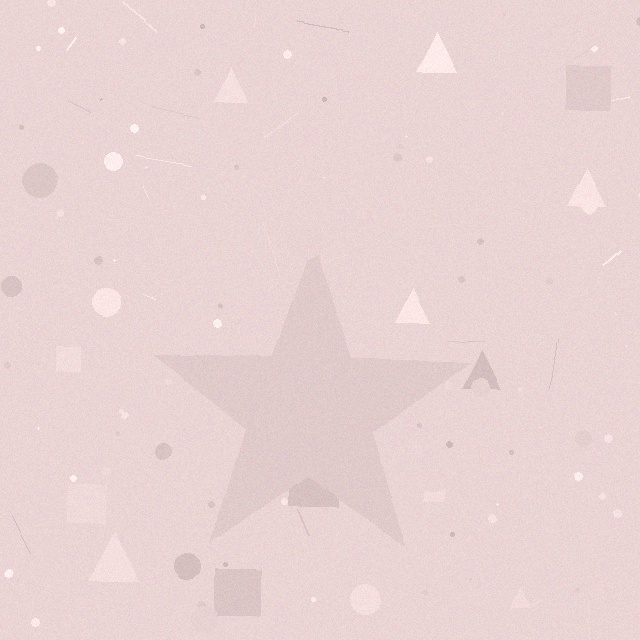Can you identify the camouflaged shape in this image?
The camouflaged shape is a star.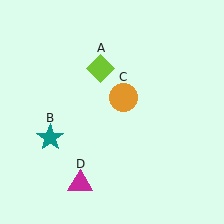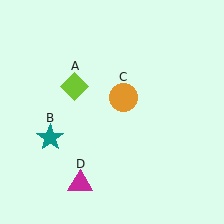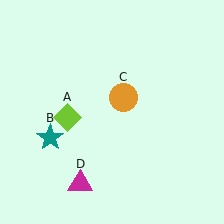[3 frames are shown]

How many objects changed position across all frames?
1 object changed position: lime diamond (object A).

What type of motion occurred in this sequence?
The lime diamond (object A) rotated counterclockwise around the center of the scene.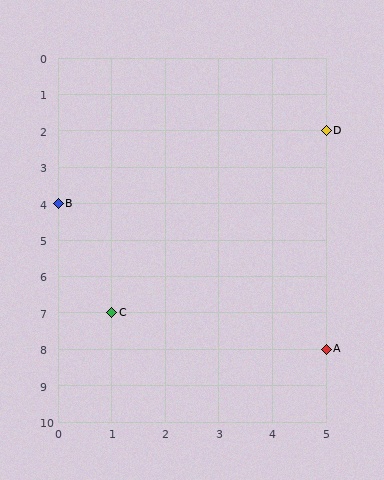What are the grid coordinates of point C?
Point C is at grid coordinates (1, 7).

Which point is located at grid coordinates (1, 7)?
Point C is at (1, 7).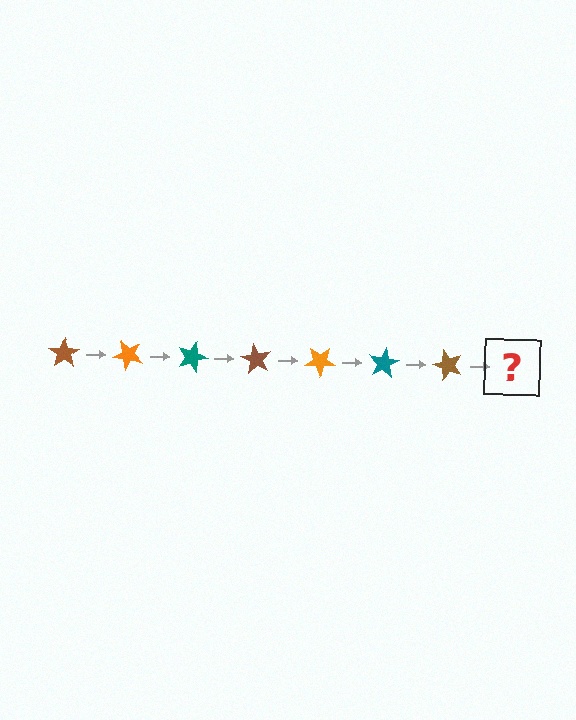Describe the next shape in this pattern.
It should be an orange star, rotated 315 degrees from the start.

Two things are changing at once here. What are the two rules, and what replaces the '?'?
The two rules are that it rotates 45 degrees each step and the color cycles through brown, orange, and teal. The '?' should be an orange star, rotated 315 degrees from the start.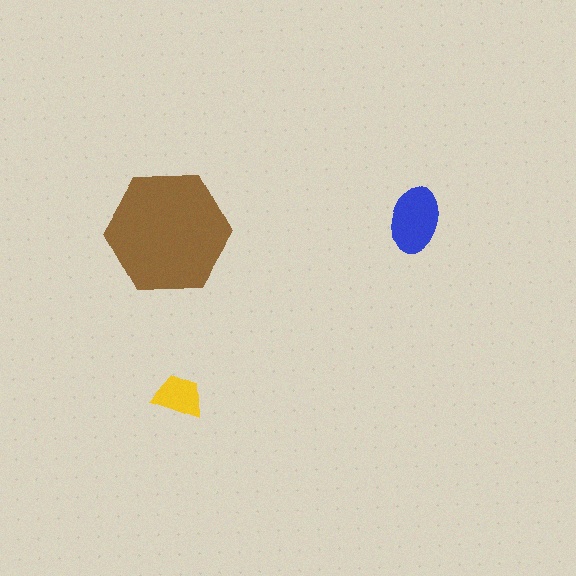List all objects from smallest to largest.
The yellow trapezoid, the blue ellipse, the brown hexagon.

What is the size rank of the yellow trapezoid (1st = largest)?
3rd.